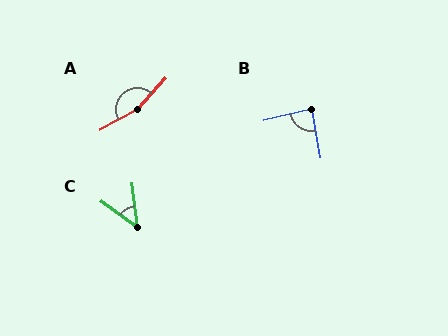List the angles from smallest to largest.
C (48°), B (87°), A (161°).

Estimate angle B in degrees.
Approximately 87 degrees.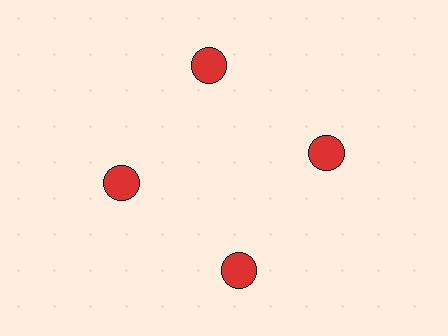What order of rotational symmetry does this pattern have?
This pattern has 4-fold rotational symmetry.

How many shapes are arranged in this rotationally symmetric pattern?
There are 4 shapes, arranged in 4 groups of 1.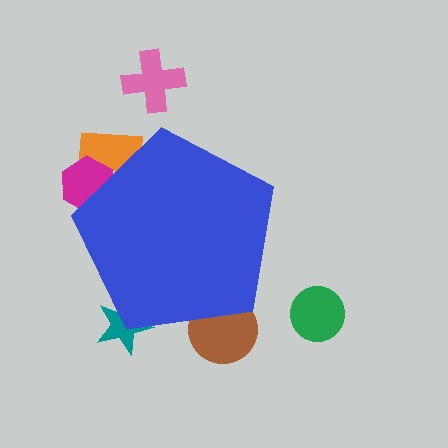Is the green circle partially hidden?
No, the green circle is fully visible.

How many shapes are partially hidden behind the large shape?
4 shapes are partially hidden.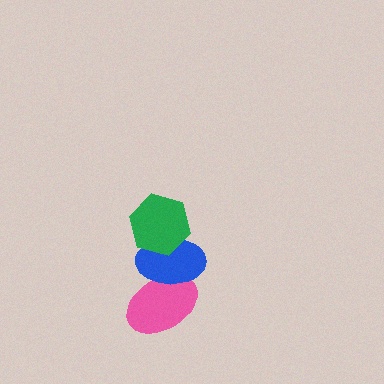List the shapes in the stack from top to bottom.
From top to bottom: the green hexagon, the blue ellipse, the pink ellipse.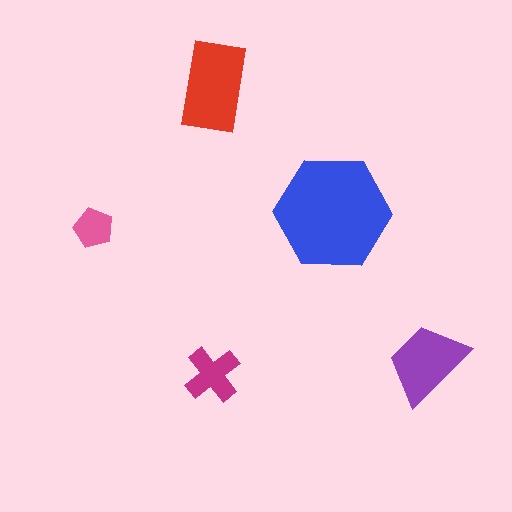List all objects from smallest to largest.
The pink pentagon, the magenta cross, the purple trapezoid, the red rectangle, the blue hexagon.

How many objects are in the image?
There are 5 objects in the image.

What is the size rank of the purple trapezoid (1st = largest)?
3rd.